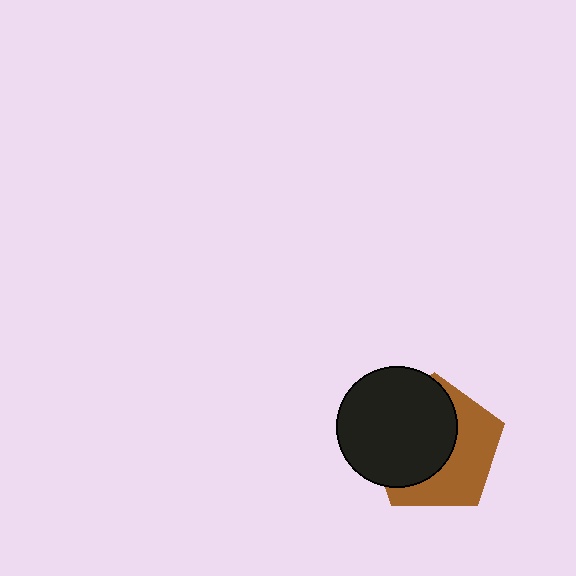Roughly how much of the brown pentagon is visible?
About half of it is visible (roughly 46%).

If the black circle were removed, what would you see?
You would see the complete brown pentagon.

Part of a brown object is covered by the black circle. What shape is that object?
It is a pentagon.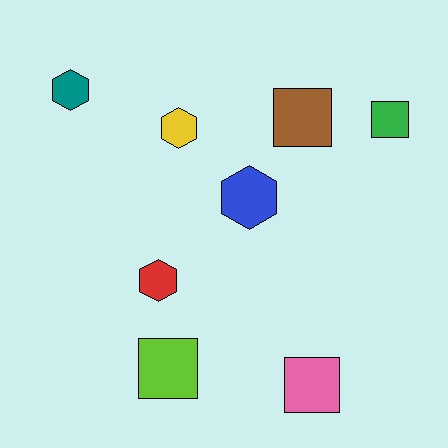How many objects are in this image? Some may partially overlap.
There are 8 objects.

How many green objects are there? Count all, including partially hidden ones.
There is 1 green object.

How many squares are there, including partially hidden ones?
There are 4 squares.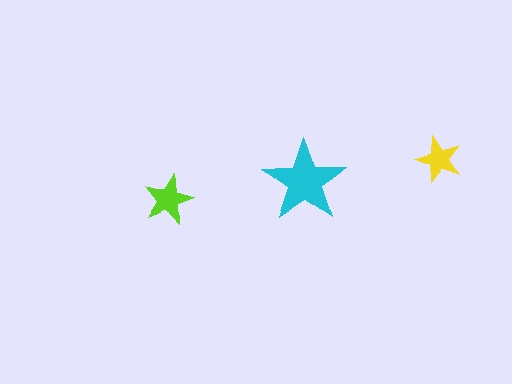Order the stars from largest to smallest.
the cyan one, the lime one, the yellow one.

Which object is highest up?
The yellow star is topmost.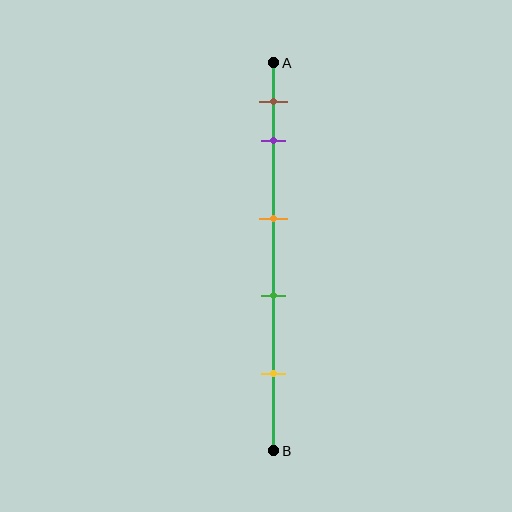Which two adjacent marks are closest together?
The brown and purple marks are the closest adjacent pair.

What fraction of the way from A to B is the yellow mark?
The yellow mark is approximately 80% (0.8) of the way from A to B.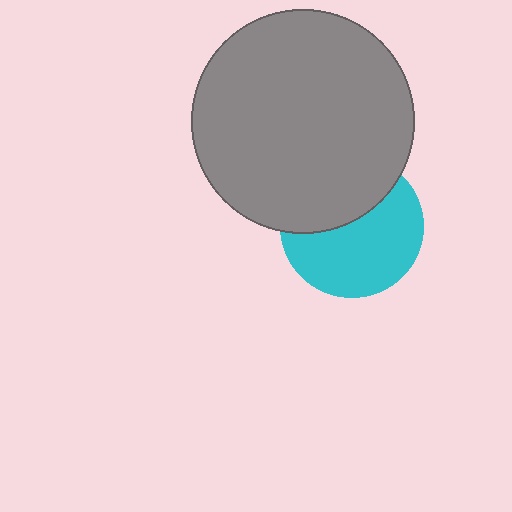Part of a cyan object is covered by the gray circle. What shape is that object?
It is a circle.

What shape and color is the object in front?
The object in front is a gray circle.